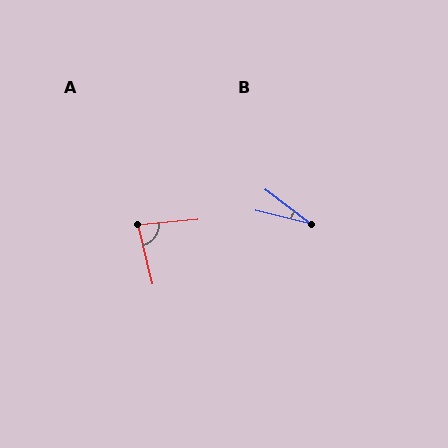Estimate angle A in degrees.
Approximately 81 degrees.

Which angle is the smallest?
B, at approximately 23 degrees.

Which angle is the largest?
A, at approximately 81 degrees.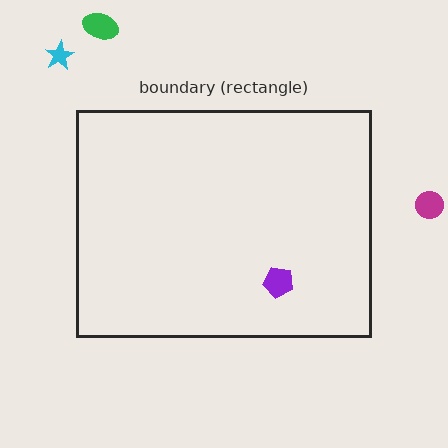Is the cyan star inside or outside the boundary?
Outside.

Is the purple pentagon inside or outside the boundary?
Inside.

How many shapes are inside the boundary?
1 inside, 3 outside.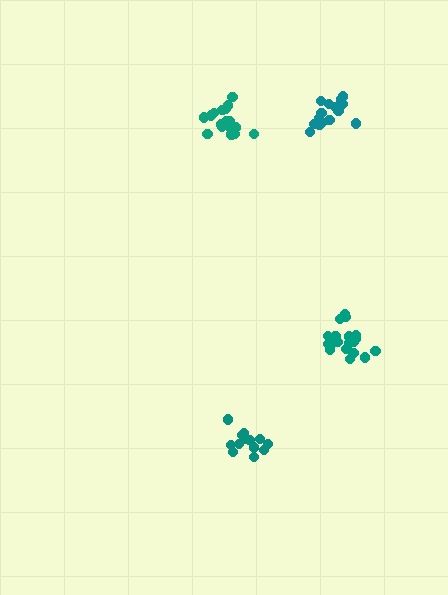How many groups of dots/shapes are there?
There are 4 groups.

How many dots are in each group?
Group 1: 18 dots, Group 2: 19 dots, Group 3: 16 dots, Group 4: 13 dots (66 total).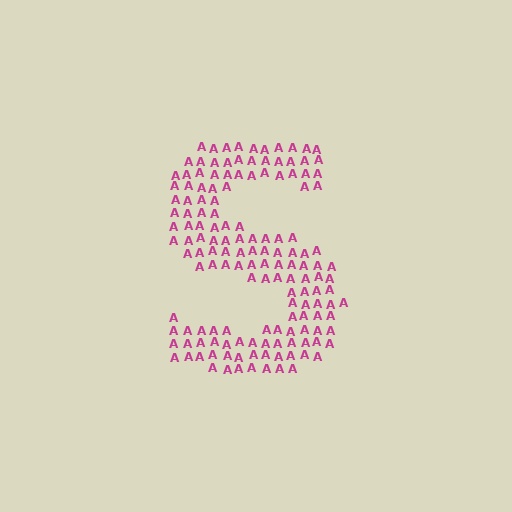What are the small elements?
The small elements are letter A's.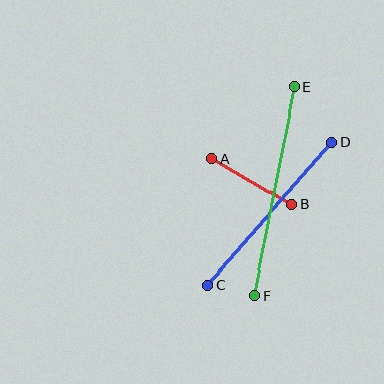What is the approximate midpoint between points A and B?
The midpoint is at approximately (252, 182) pixels.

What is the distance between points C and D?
The distance is approximately 189 pixels.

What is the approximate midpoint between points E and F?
The midpoint is at approximately (274, 191) pixels.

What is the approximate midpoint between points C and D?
The midpoint is at approximately (269, 214) pixels.